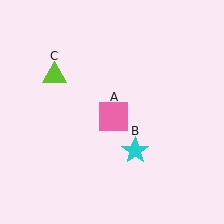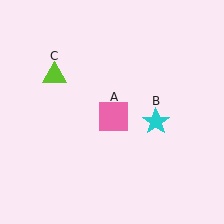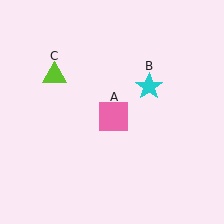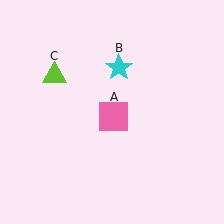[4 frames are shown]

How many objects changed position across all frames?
1 object changed position: cyan star (object B).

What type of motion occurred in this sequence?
The cyan star (object B) rotated counterclockwise around the center of the scene.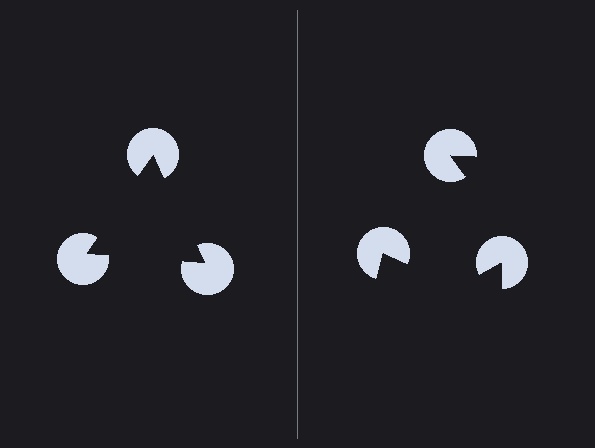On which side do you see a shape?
An illusory triangle appears on the left side. On the right side the wedge cuts are rotated, so no coherent shape forms.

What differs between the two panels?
The pac-man discs are positioned identically on both sides; only the wedge orientations differ. On the left they align to a triangle; on the right they are misaligned.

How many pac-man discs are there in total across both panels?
6 — 3 on each side.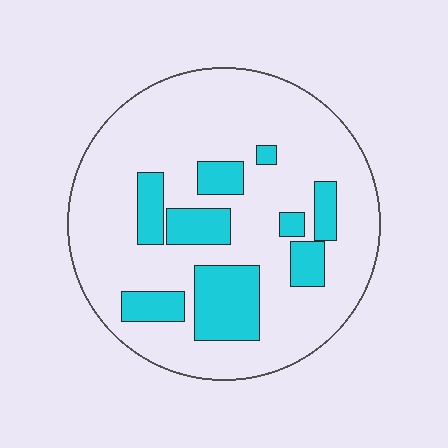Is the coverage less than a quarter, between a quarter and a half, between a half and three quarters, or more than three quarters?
Less than a quarter.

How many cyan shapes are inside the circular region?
9.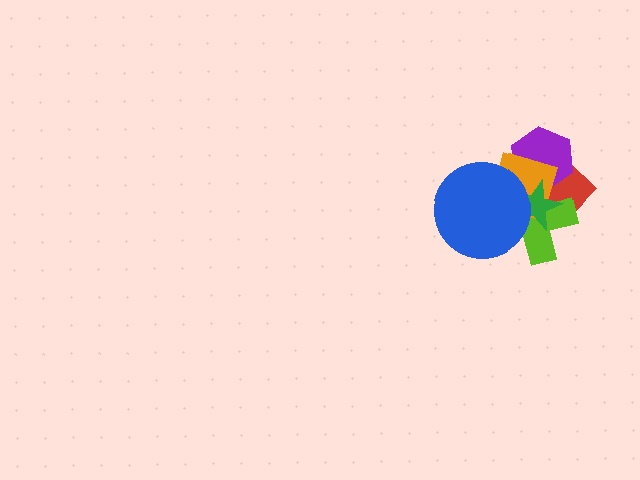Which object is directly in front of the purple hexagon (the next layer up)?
The lime cross is directly in front of the purple hexagon.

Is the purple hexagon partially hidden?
Yes, it is partially covered by another shape.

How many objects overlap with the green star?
5 objects overlap with the green star.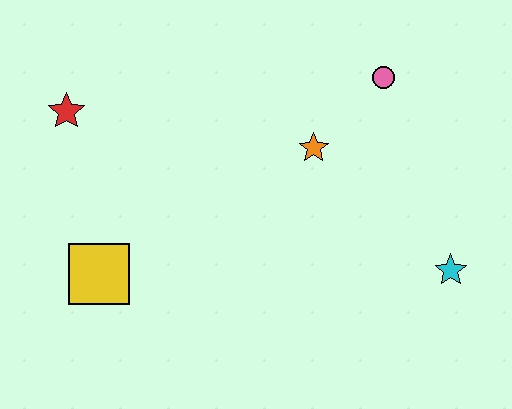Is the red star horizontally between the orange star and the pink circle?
No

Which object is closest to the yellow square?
The red star is closest to the yellow square.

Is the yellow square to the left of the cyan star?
Yes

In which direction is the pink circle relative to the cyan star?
The pink circle is above the cyan star.